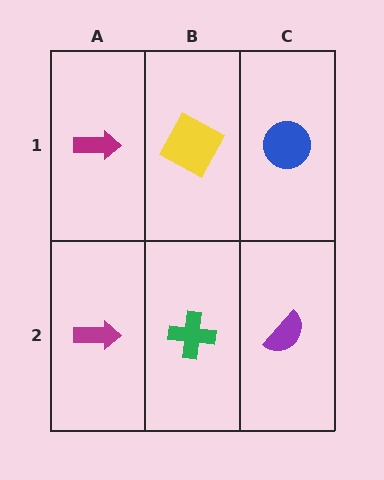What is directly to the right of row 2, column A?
A green cross.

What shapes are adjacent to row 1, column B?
A green cross (row 2, column B), a magenta arrow (row 1, column A), a blue circle (row 1, column C).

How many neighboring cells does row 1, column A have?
2.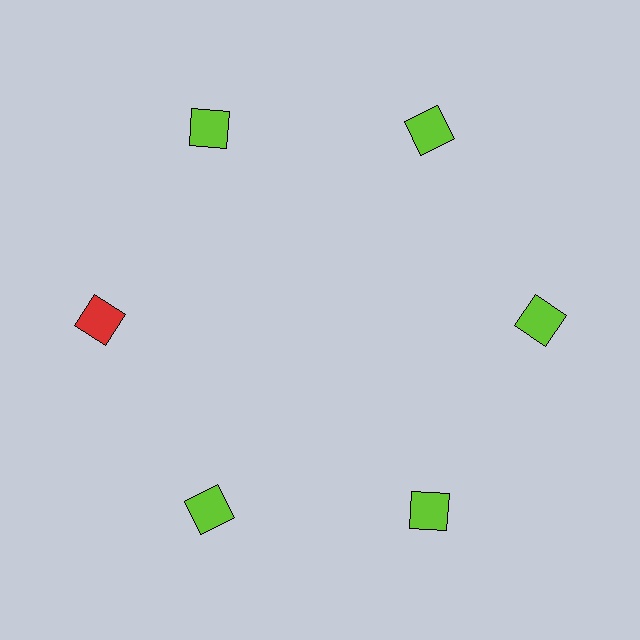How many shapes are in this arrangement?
There are 6 shapes arranged in a ring pattern.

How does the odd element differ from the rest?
It has a different color: red instead of lime.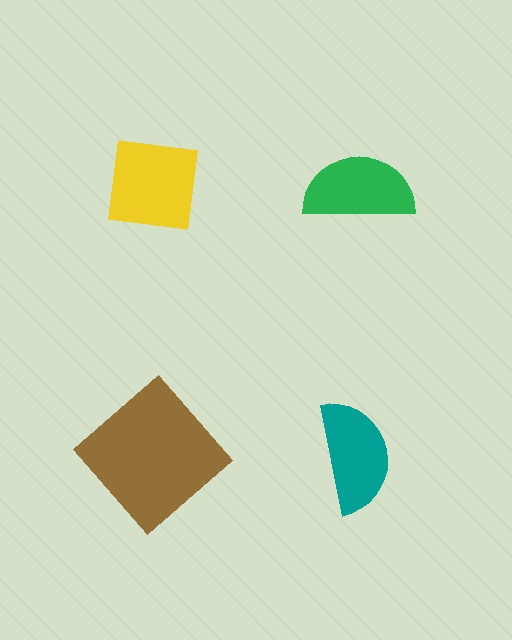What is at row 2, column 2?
A teal semicircle.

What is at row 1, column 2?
A green semicircle.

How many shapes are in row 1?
2 shapes.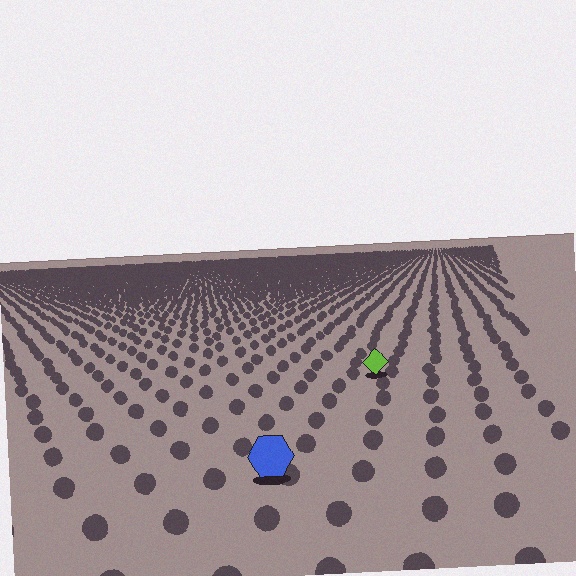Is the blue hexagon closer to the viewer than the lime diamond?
Yes. The blue hexagon is closer — you can tell from the texture gradient: the ground texture is coarser near it.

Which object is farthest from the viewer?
The lime diamond is farthest from the viewer. It appears smaller and the ground texture around it is denser.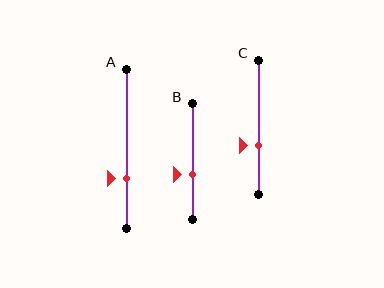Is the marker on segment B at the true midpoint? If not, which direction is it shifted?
No, the marker on segment B is shifted downward by about 11% of the segment length.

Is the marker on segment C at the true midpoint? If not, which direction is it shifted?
No, the marker on segment C is shifted downward by about 14% of the segment length.